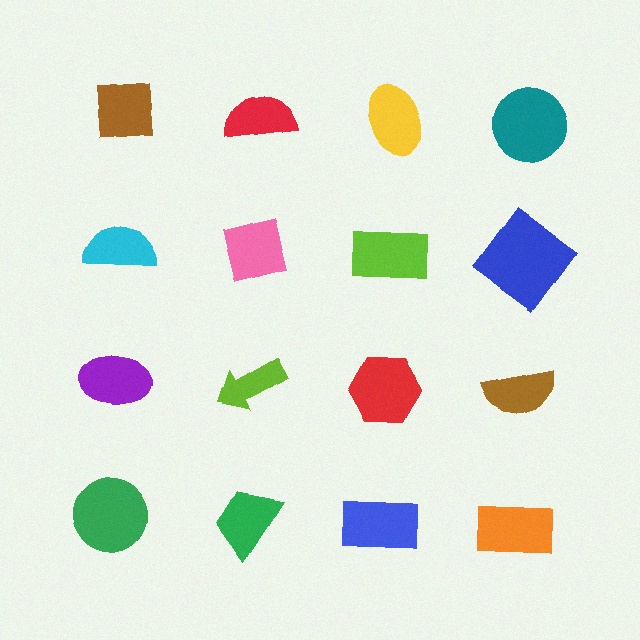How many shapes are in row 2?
4 shapes.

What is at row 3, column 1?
A purple ellipse.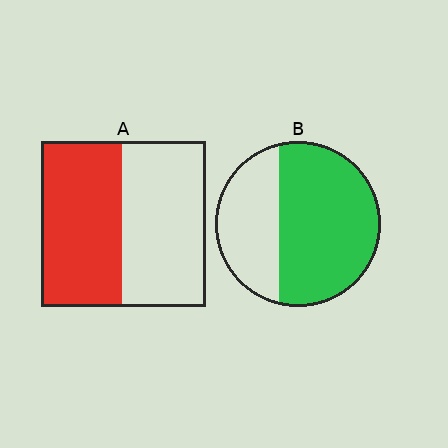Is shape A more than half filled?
Roughly half.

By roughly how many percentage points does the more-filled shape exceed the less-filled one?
By roughly 15 percentage points (B over A).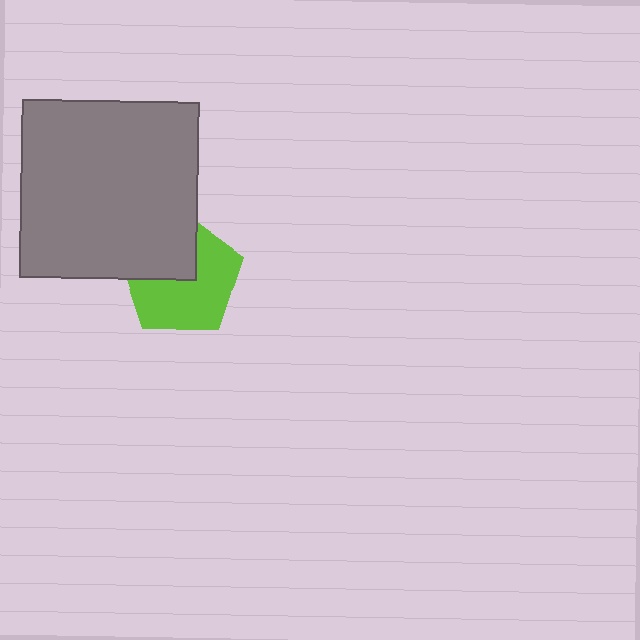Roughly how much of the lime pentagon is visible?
About half of it is visible (roughly 62%).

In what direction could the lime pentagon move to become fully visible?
The lime pentagon could move toward the lower-right. That would shift it out from behind the gray square entirely.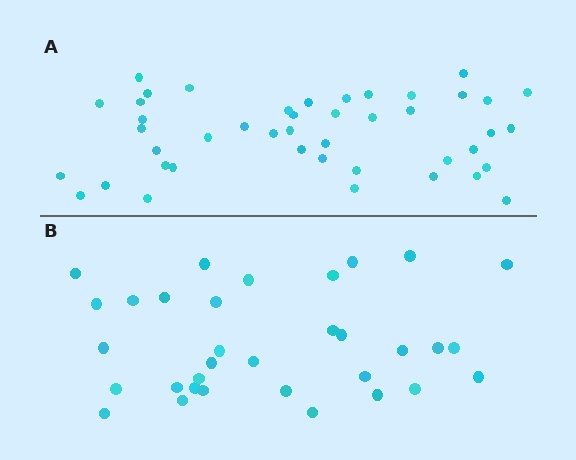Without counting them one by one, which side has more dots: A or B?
Region A (the top region) has more dots.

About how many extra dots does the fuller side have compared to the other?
Region A has roughly 12 or so more dots than region B.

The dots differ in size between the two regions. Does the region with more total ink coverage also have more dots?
No. Region B has more total ink coverage because its dots are larger, but region A actually contains more individual dots. Total area can be misleading — the number of items is what matters here.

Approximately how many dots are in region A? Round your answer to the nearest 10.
About 40 dots. (The exact count is 44, which rounds to 40.)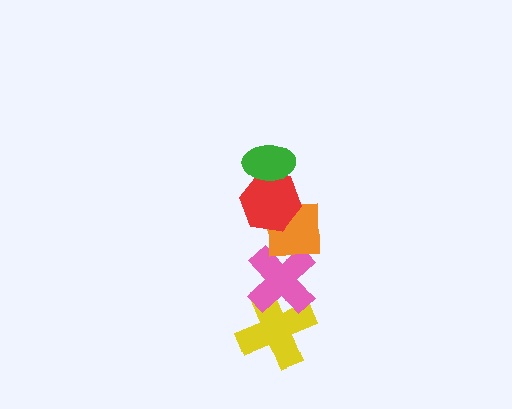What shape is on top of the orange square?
The red hexagon is on top of the orange square.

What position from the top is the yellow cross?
The yellow cross is 5th from the top.